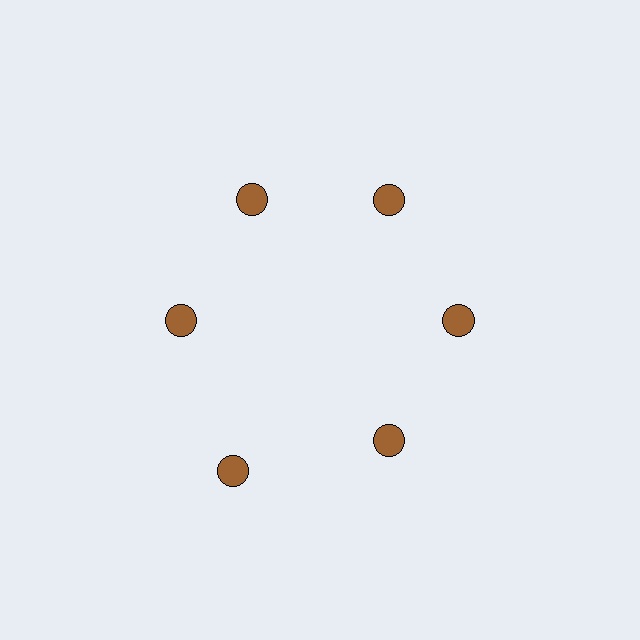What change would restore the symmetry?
The symmetry would be restored by moving it inward, back onto the ring so that all 6 circles sit at equal angles and equal distance from the center.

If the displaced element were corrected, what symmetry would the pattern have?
It would have 6-fold rotational symmetry — the pattern would map onto itself every 60 degrees.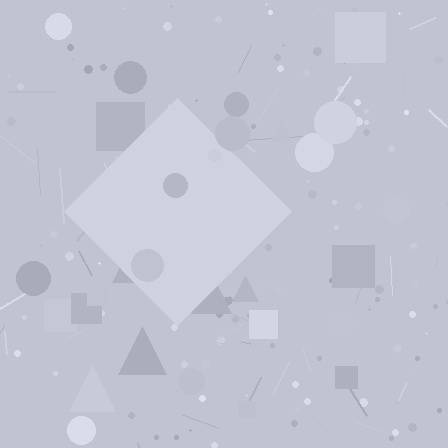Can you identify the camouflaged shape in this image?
The camouflaged shape is a diamond.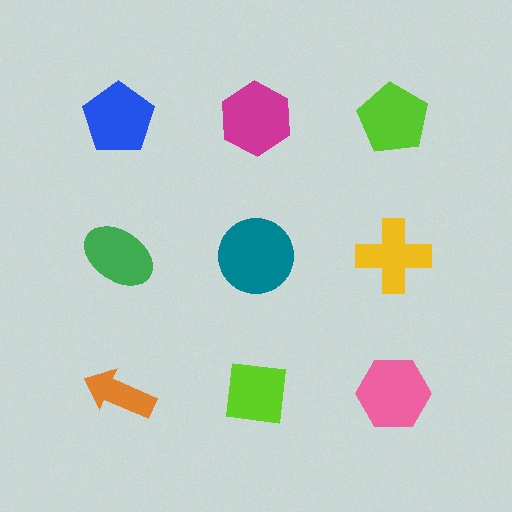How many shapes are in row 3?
3 shapes.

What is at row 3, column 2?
A lime square.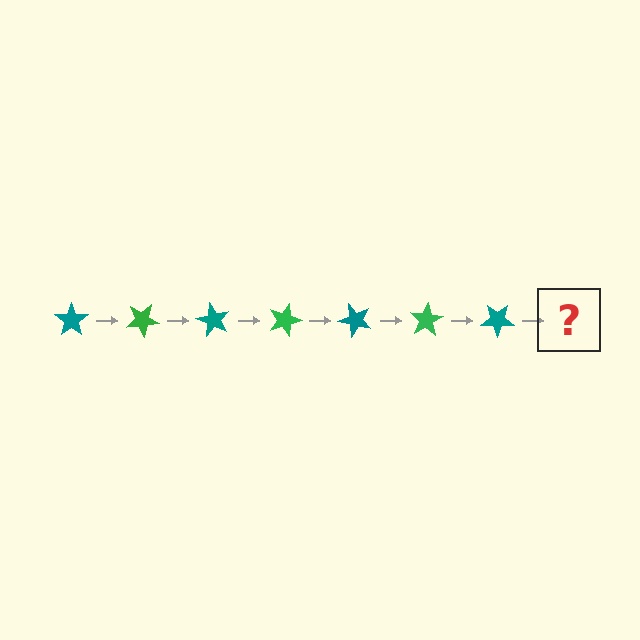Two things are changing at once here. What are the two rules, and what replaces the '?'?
The two rules are that it rotates 30 degrees each step and the color cycles through teal and green. The '?' should be a green star, rotated 210 degrees from the start.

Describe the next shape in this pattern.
It should be a green star, rotated 210 degrees from the start.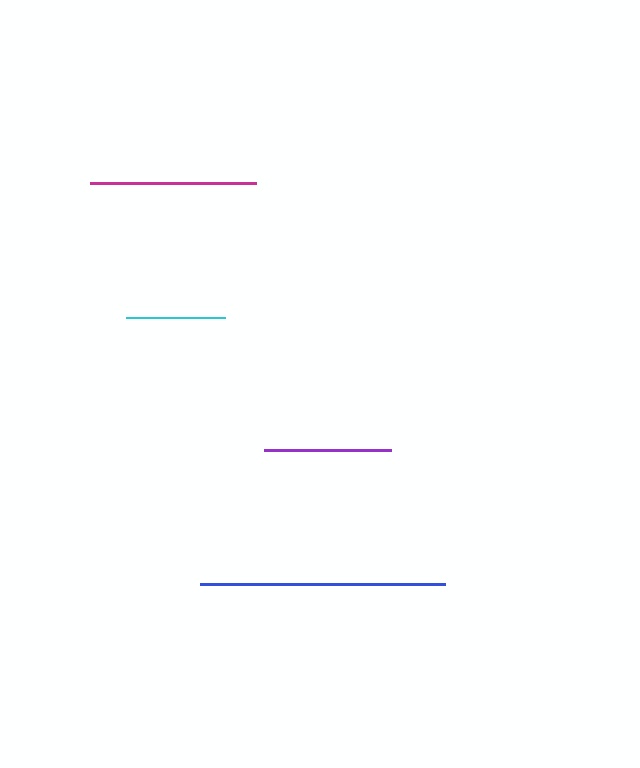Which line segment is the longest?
The blue line is the longest at approximately 245 pixels.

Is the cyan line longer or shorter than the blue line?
The blue line is longer than the cyan line.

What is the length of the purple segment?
The purple segment is approximately 127 pixels long.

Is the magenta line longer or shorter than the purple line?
The magenta line is longer than the purple line.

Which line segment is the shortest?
The cyan line is the shortest at approximately 99 pixels.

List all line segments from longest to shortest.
From longest to shortest: blue, magenta, purple, cyan.